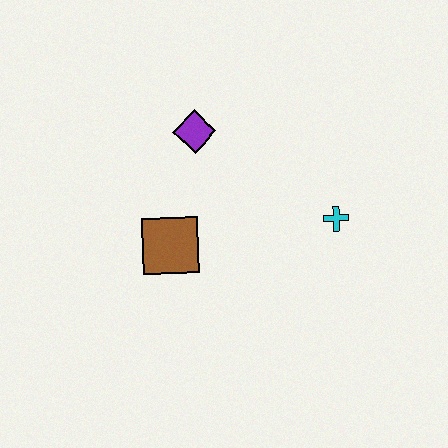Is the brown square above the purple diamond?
No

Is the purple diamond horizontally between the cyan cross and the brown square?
Yes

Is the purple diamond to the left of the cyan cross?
Yes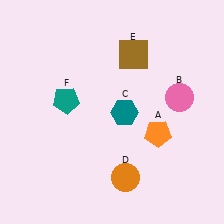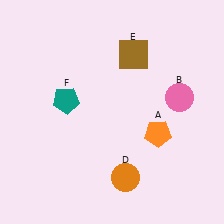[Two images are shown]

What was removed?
The teal hexagon (C) was removed in Image 2.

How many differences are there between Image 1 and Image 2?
There is 1 difference between the two images.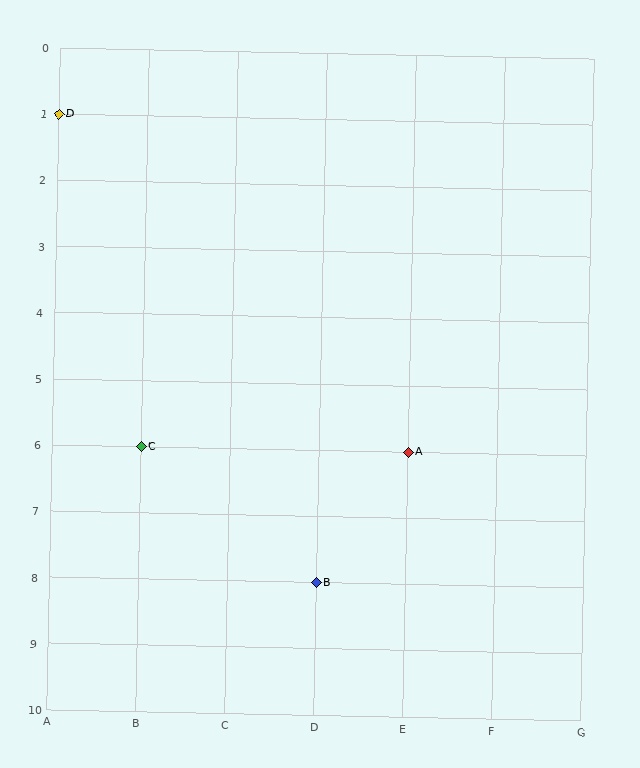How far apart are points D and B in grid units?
Points D and B are 3 columns and 7 rows apart (about 7.6 grid units diagonally).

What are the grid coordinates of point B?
Point B is at grid coordinates (D, 8).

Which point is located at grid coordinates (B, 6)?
Point C is at (B, 6).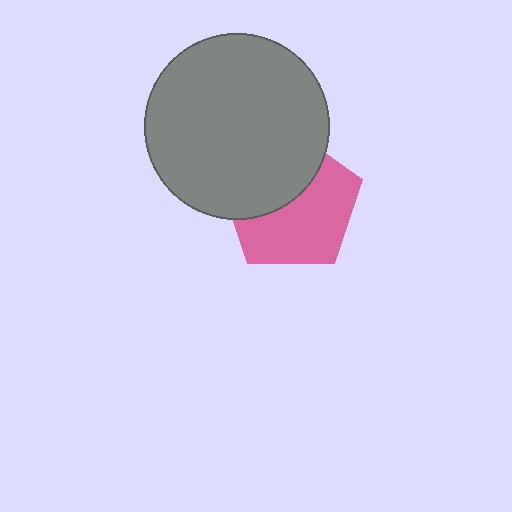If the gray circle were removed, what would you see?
You would see the complete pink pentagon.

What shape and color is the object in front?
The object in front is a gray circle.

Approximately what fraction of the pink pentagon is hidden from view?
Roughly 42% of the pink pentagon is hidden behind the gray circle.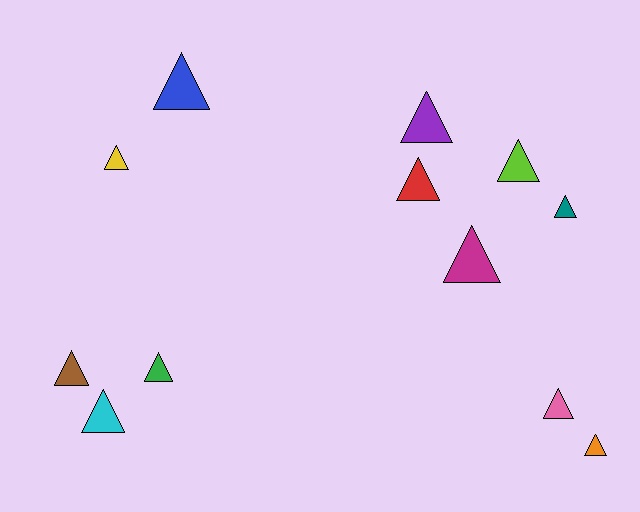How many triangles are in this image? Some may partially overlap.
There are 12 triangles.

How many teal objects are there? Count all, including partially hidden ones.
There is 1 teal object.